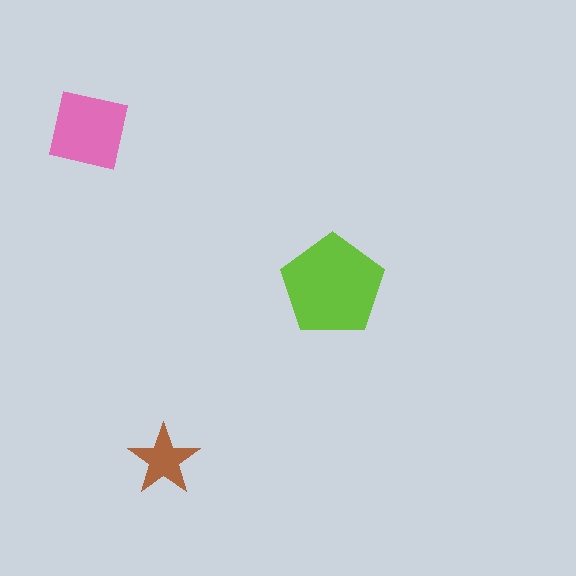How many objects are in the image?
There are 3 objects in the image.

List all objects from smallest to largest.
The brown star, the pink square, the lime pentagon.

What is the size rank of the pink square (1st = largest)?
2nd.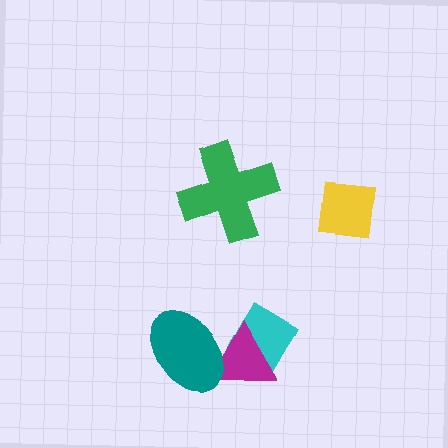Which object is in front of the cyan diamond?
The magenta triangle is in front of the cyan diamond.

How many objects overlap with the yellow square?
0 objects overlap with the yellow square.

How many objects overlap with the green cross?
0 objects overlap with the green cross.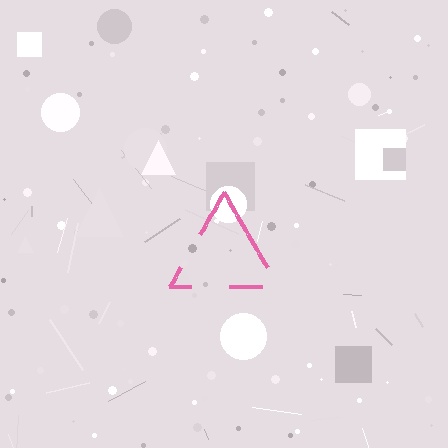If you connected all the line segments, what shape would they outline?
They would outline a triangle.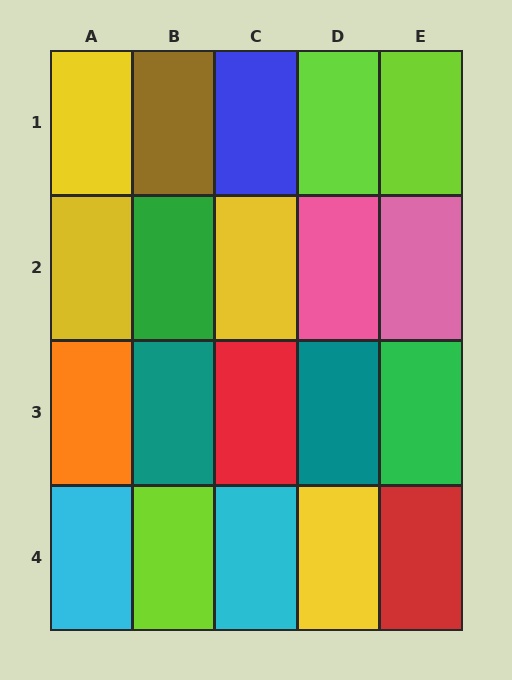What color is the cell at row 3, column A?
Orange.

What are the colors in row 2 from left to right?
Yellow, green, yellow, pink, pink.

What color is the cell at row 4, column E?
Red.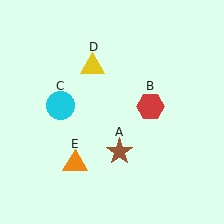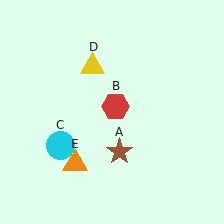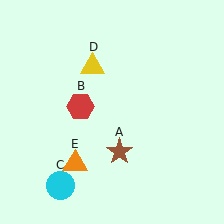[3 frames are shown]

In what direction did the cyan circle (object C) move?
The cyan circle (object C) moved down.